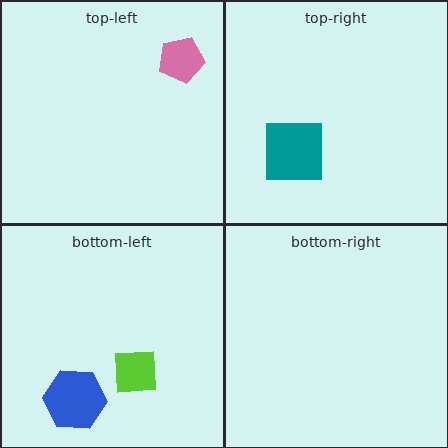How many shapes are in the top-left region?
1.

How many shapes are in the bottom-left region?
2.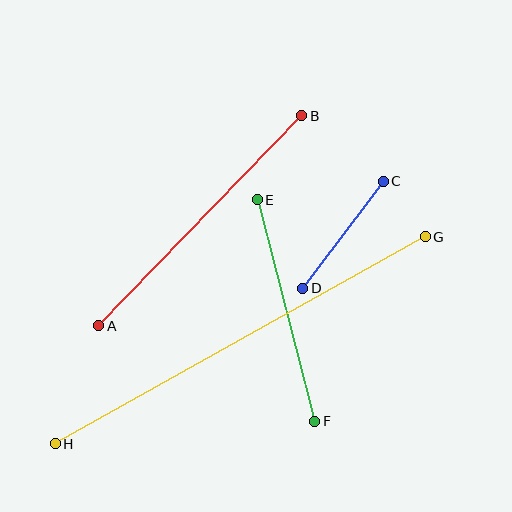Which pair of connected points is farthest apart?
Points G and H are farthest apart.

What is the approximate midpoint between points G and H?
The midpoint is at approximately (240, 340) pixels.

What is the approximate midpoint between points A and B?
The midpoint is at approximately (200, 221) pixels.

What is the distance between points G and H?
The distance is approximately 424 pixels.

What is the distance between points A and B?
The distance is approximately 292 pixels.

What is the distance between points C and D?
The distance is approximately 134 pixels.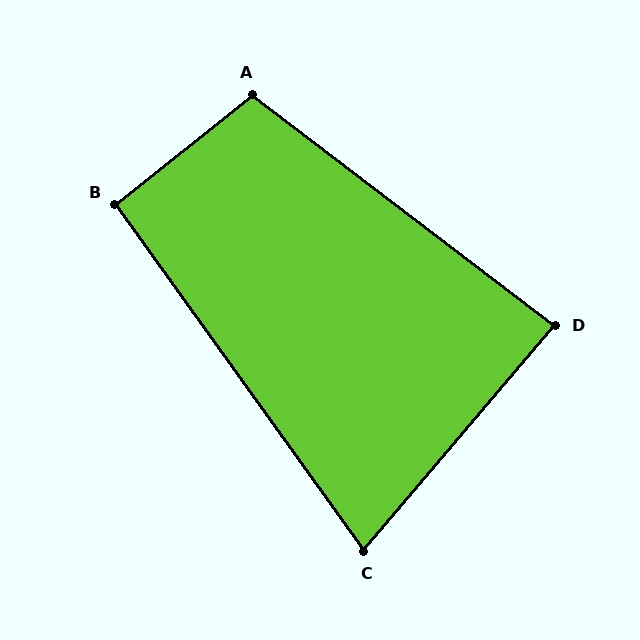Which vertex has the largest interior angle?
A, at approximately 104 degrees.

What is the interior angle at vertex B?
Approximately 93 degrees (approximately right).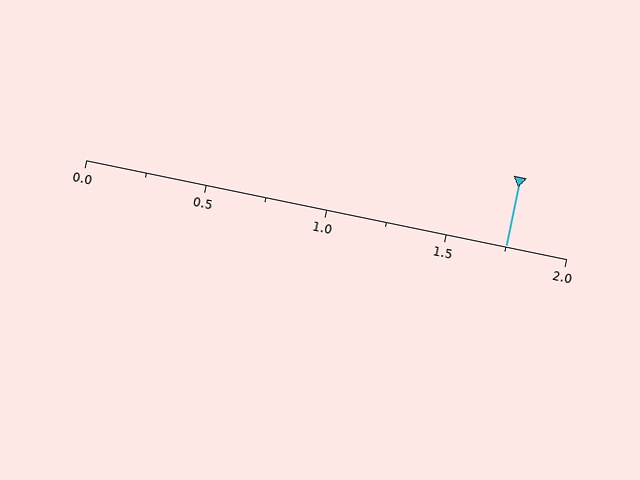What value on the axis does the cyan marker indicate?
The marker indicates approximately 1.75.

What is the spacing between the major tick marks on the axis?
The major ticks are spaced 0.5 apart.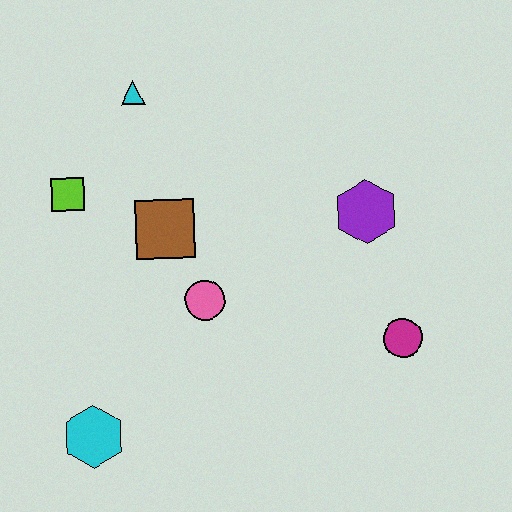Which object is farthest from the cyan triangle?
The magenta circle is farthest from the cyan triangle.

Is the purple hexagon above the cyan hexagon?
Yes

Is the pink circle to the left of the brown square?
No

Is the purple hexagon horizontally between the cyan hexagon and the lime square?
No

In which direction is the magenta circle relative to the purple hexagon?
The magenta circle is below the purple hexagon.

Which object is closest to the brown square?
The pink circle is closest to the brown square.